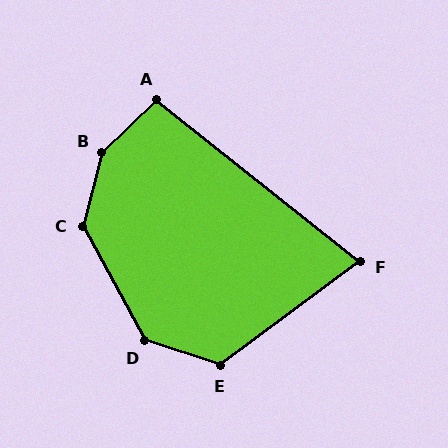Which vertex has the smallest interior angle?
F, at approximately 75 degrees.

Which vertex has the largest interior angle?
B, at approximately 149 degrees.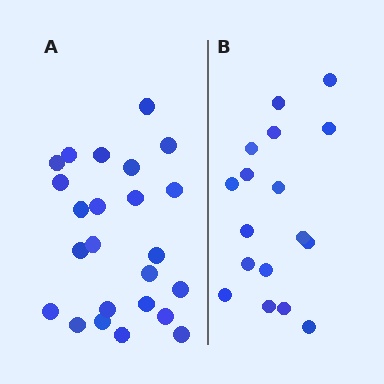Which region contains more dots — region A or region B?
Region A (the left region) has more dots.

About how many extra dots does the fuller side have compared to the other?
Region A has roughly 8 or so more dots than region B.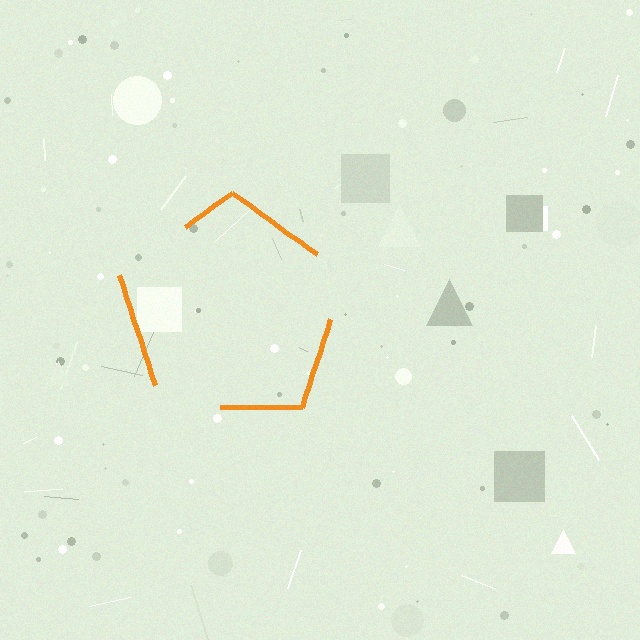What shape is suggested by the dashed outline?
The dashed outline suggests a pentagon.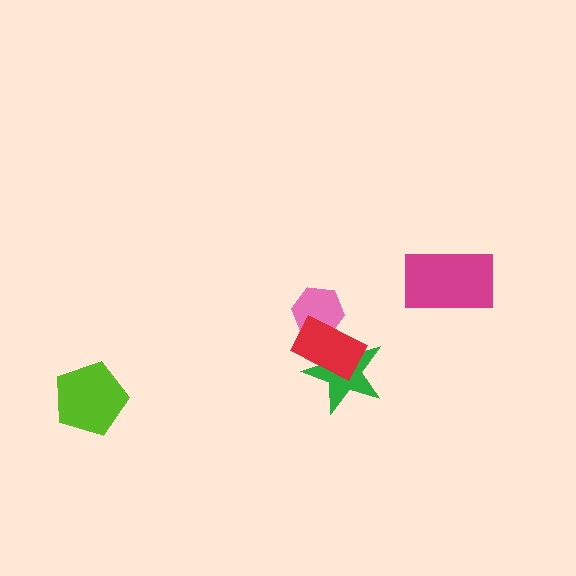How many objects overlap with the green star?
1 object overlaps with the green star.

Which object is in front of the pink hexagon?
The red rectangle is in front of the pink hexagon.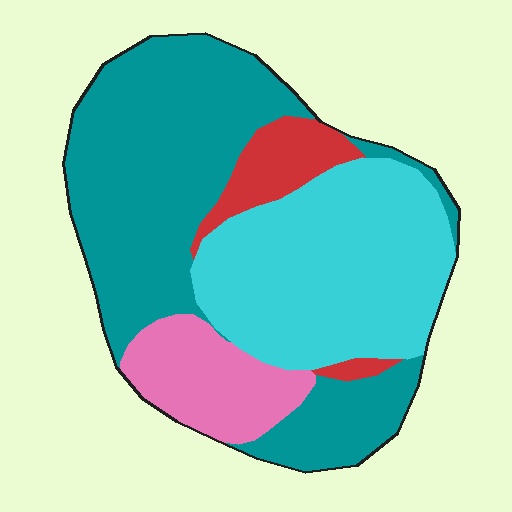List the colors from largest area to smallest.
From largest to smallest: teal, cyan, pink, red.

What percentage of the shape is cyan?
Cyan takes up about one third (1/3) of the shape.